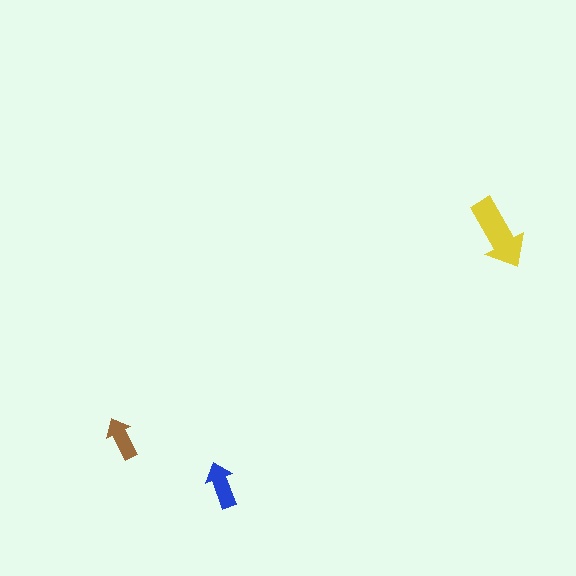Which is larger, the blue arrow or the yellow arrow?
The yellow one.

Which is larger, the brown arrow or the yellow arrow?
The yellow one.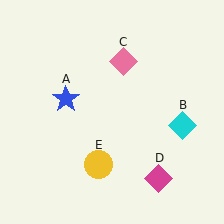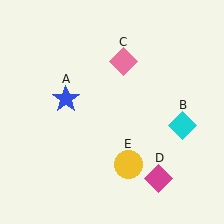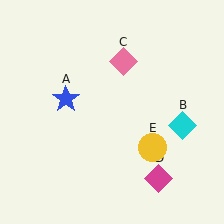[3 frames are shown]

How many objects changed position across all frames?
1 object changed position: yellow circle (object E).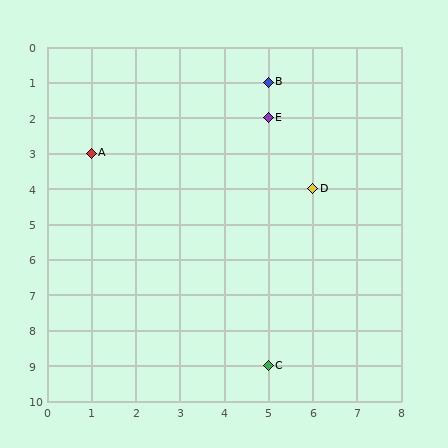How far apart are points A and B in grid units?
Points A and B are 4 columns and 2 rows apart (about 4.5 grid units diagonally).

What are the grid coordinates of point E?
Point E is at grid coordinates (5, 2).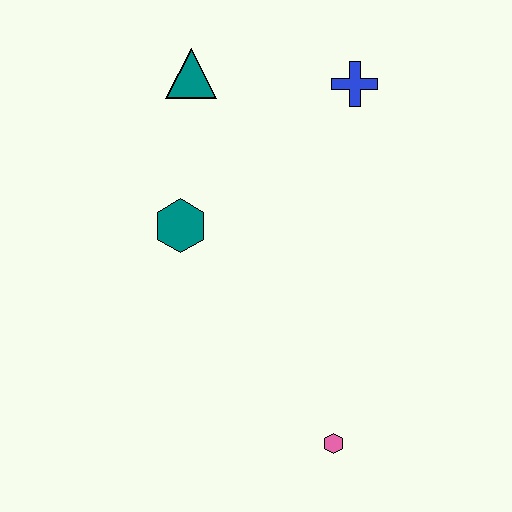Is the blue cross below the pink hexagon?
No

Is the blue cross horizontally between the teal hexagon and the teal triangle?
No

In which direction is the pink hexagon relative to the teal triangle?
The pink hexagon is below the teal triangle.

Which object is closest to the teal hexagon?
The teal triangle is closest to the teal hexagon.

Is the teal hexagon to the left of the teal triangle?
Yes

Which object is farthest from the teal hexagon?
The pink hexagon is farthest from the teal hexagon.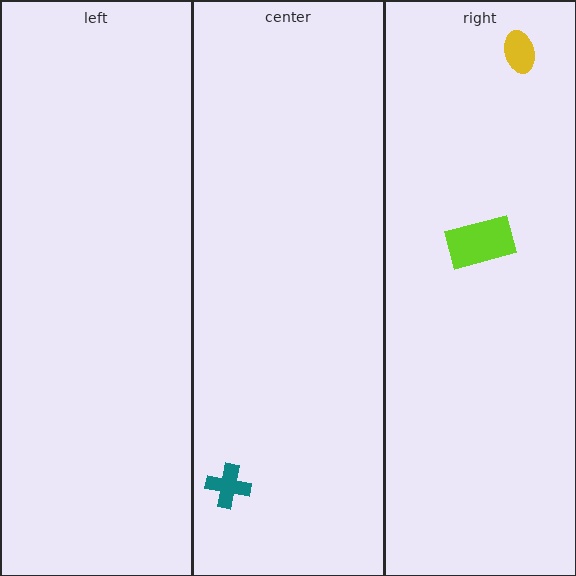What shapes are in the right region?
The lime rectangle, the yellow ellipse.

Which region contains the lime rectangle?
The right region.